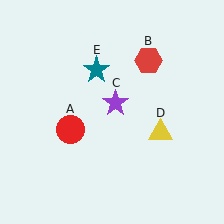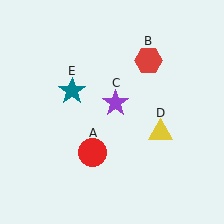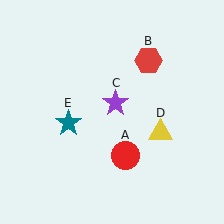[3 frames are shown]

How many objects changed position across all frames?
2 objects changed position: red circle (object A), teal star (object E).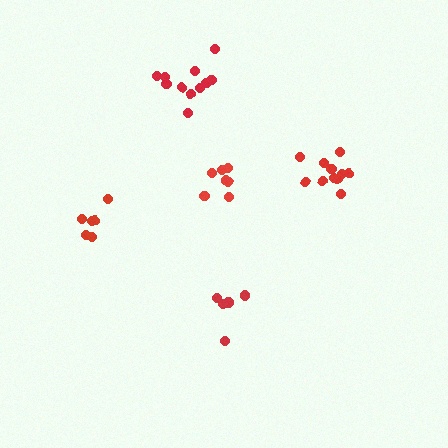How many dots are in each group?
Group 1: 5 dots, Group 2: 7 dots, Group 3: 6 dots, Group 4: 11 dots, Group 5: 11 dots (40 total).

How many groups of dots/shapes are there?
There are 5 groups.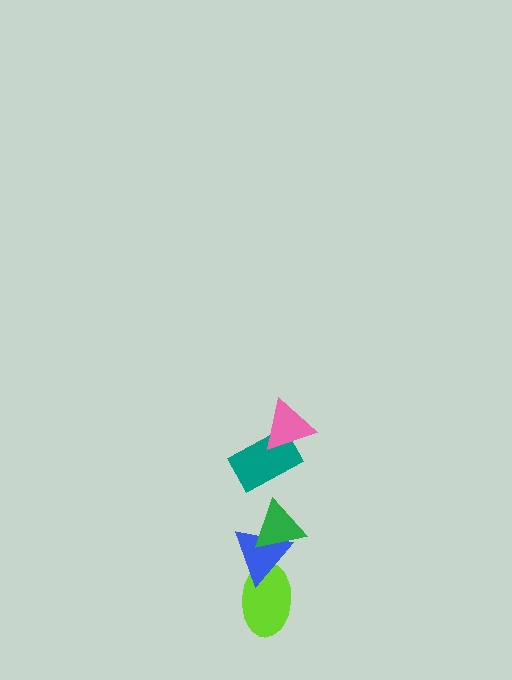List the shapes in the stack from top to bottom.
From top to bottom: the pink triangle, the teal rectangle, the green triangle, the blue triangle, the lime ellipse.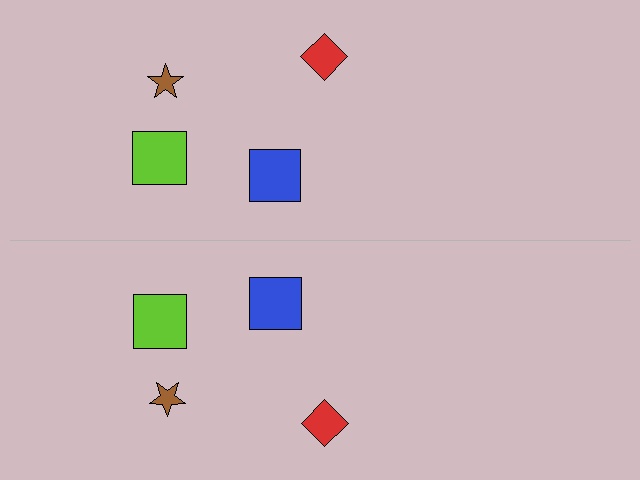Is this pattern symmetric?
Yes, this pattern has bilateral (reflection) symmetry.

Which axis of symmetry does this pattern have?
The pattern has a horizontal axis of symmetry running through the center of the image.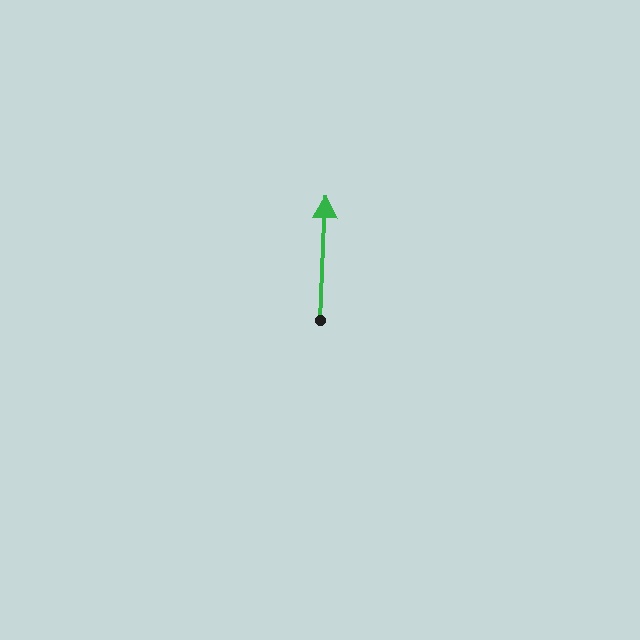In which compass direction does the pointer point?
North.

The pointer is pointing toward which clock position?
Roughly 12 o'clock.